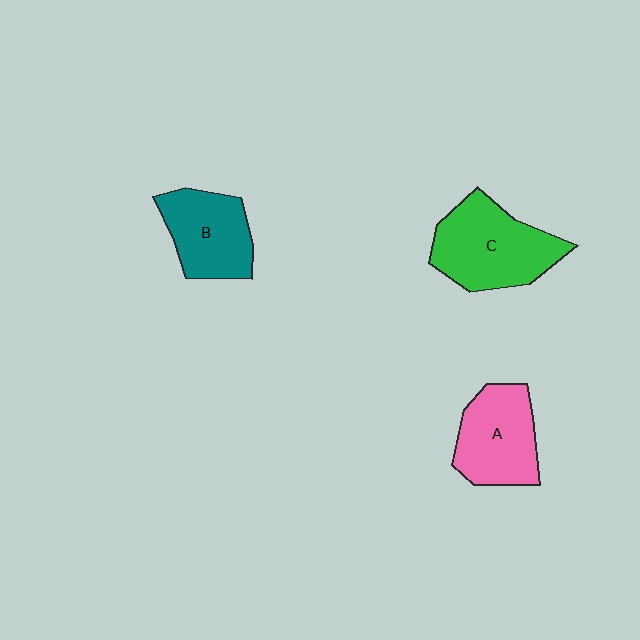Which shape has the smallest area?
Shape B (teal).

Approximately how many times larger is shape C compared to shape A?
Approximately 1.2 times.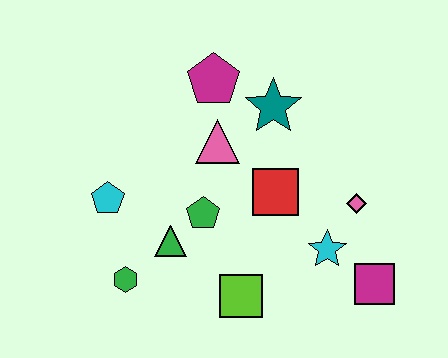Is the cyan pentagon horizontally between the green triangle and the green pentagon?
No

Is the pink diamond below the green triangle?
No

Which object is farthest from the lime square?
The magenta pentagon is farthest from the lime square.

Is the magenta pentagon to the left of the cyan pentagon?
No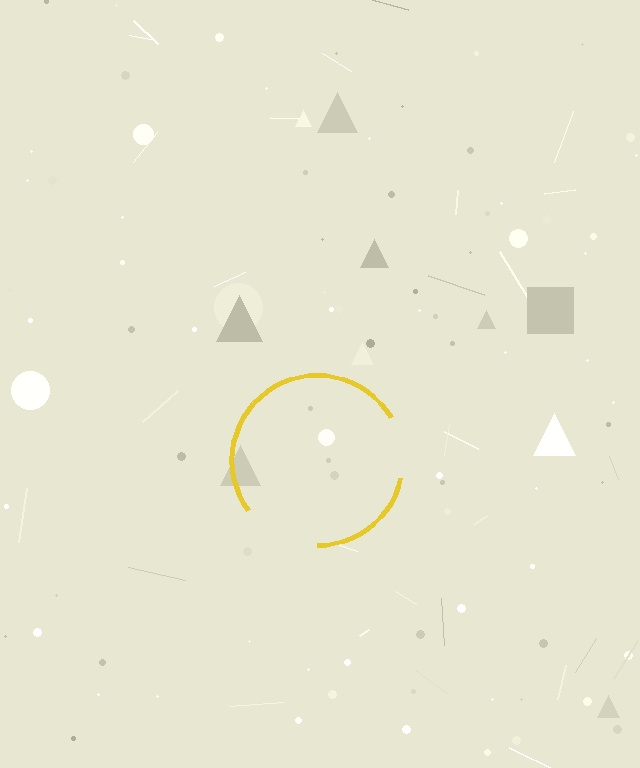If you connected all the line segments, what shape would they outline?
They would outline a circle.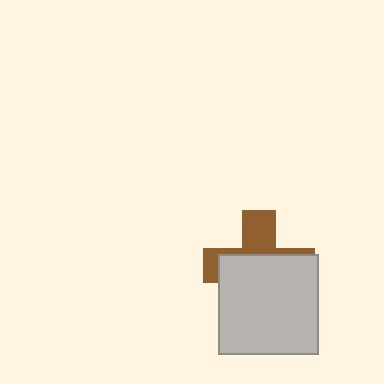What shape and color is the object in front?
The object in front is a light gray square.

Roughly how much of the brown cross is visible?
A small part of it is visible (roughly 36%).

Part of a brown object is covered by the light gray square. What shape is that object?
It is a cross.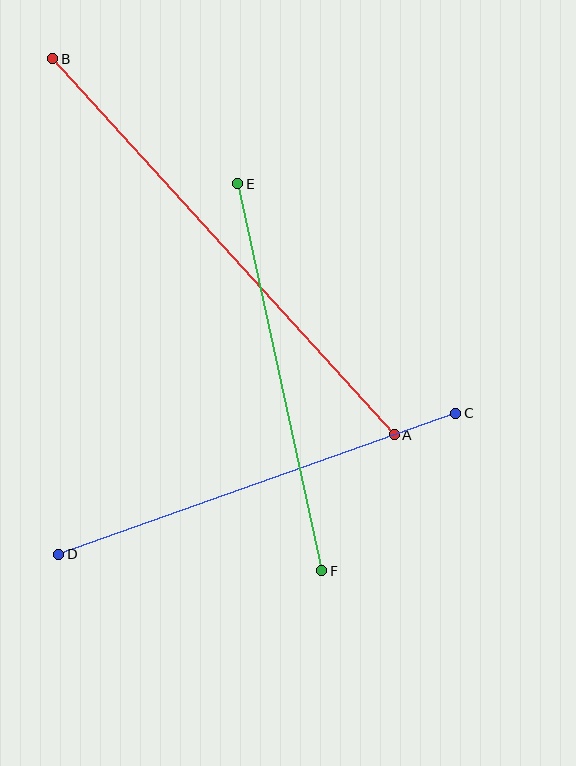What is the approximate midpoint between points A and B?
The midpoint is at approximately (223, 247) pixels.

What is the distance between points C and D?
The distance is approximately 422 pixels.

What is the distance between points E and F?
The distance is approximately 396 pixels.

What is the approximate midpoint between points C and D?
The midpoint is at approximately (257, 484) pixels.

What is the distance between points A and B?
The distance is approximately 508 pixels.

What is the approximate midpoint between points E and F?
The midpoint is at approximately (280, 377) pixels.